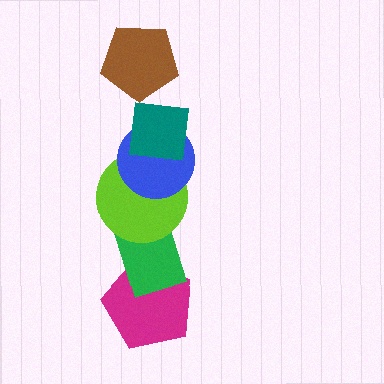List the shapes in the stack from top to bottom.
From top to bottom: the brown pentagon, the teal square, the blue circle, the lime circle, the green rectangle, the magenta pentagon.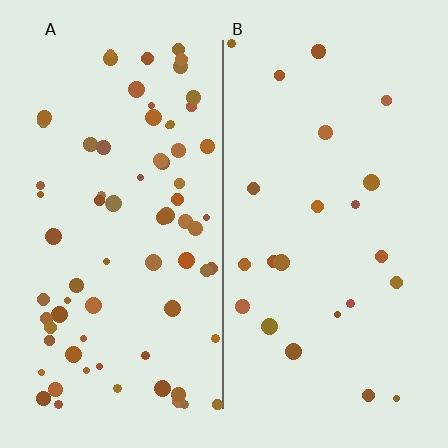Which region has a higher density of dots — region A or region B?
A (the left).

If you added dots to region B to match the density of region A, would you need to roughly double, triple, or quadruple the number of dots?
Approximately triple.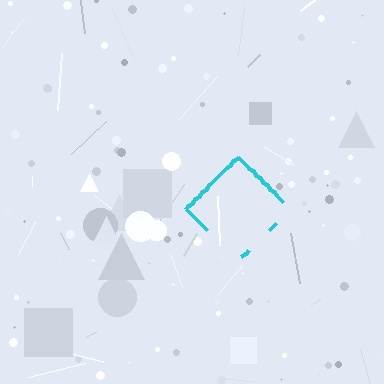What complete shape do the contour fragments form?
The contour fragments form a diamond.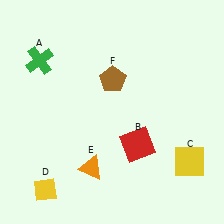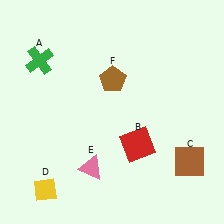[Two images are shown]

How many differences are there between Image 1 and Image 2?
There are 2 differences between the two images.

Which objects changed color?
C changed from yellow to brown. E changed from orange to pink.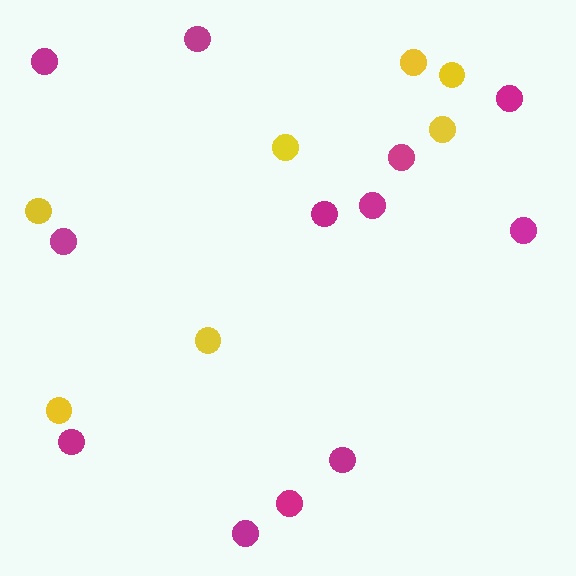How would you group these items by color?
There are 2 groups: one group of yellow circles (7) and one group of magenta circles (12).